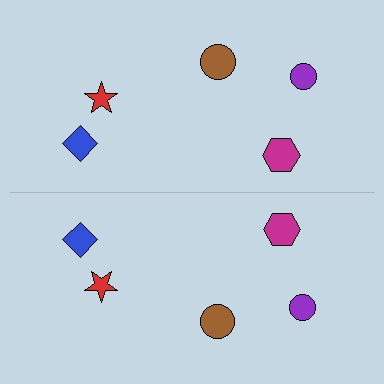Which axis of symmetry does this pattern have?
The pattern has a horizontal axis of symmetry running through the center of the image.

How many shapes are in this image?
There are 10 shapes in this image.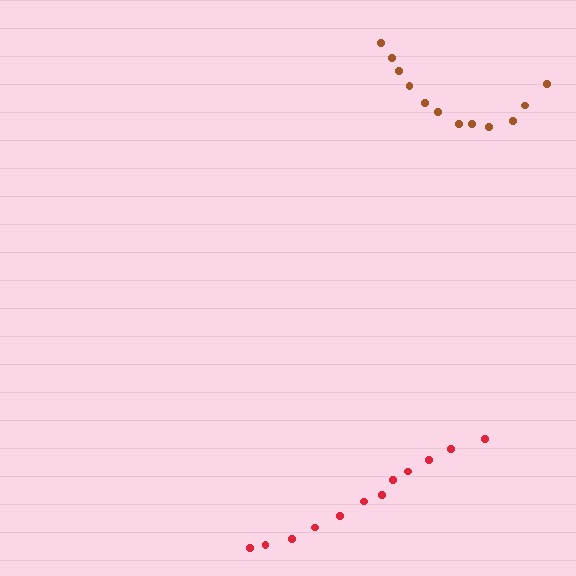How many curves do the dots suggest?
There are 2 distinct paths.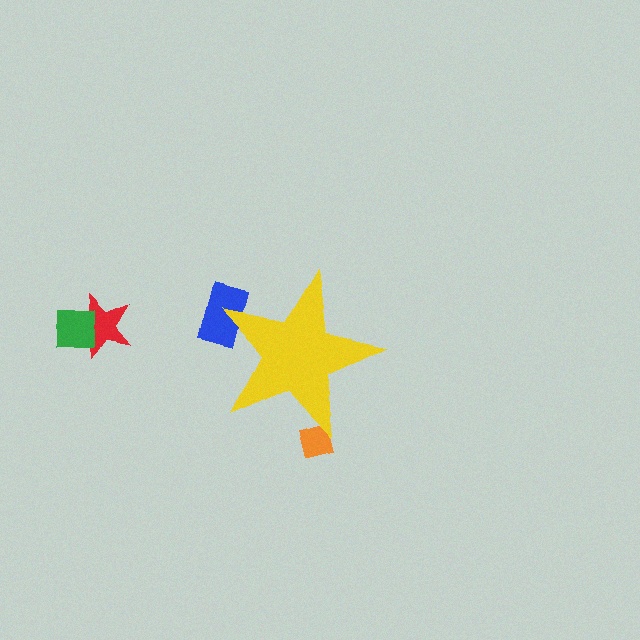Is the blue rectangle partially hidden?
Yes, the blue rectangle is partially hidden behind the yellow star.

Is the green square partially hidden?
No, the green square is fully visible.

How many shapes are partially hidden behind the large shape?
3 shapes are partially hidden.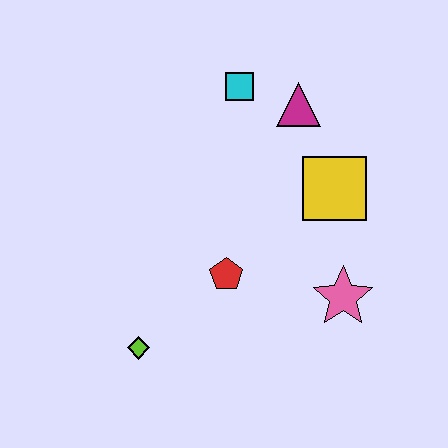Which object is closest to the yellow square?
The magenta triangle is closest to the yellow square.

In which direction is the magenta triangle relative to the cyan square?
The magenta triangle is to the right of the cyan square.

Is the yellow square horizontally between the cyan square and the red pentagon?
No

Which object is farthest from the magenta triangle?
The lime diamond is farthest from the magenta triangle.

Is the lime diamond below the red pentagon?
Yes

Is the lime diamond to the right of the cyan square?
No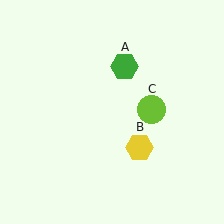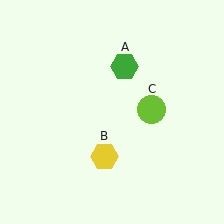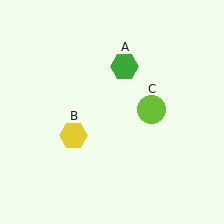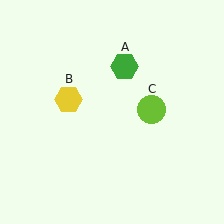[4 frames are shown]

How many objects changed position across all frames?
1 object changed position: yellow hexagon (object B).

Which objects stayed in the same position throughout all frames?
Green hexagon (object A) and lime circle (object C) remained stationary.